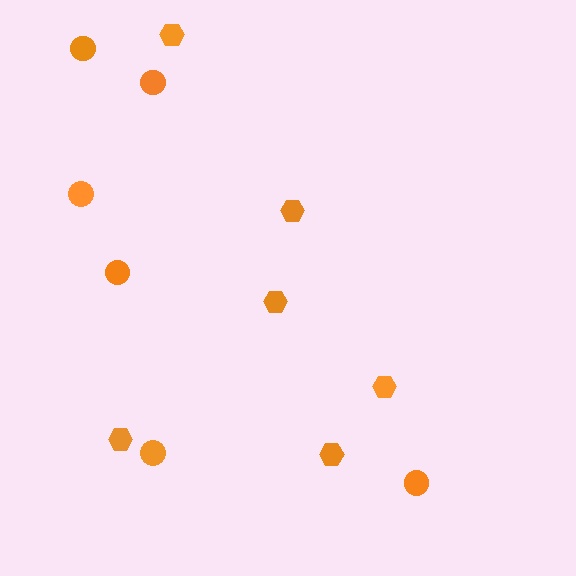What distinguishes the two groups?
There are 2 groups: one group of circles (6) and one group of hexagons (6).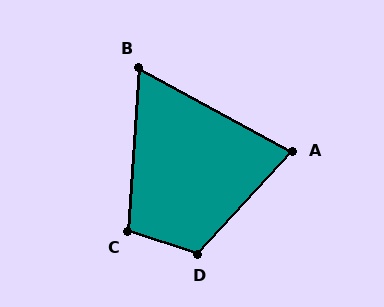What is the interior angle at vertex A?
Approximately 75 degrees (acute).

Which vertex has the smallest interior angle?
B, at approximately 65 degrees.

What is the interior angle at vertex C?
Approximately 105 degrees (obtuse).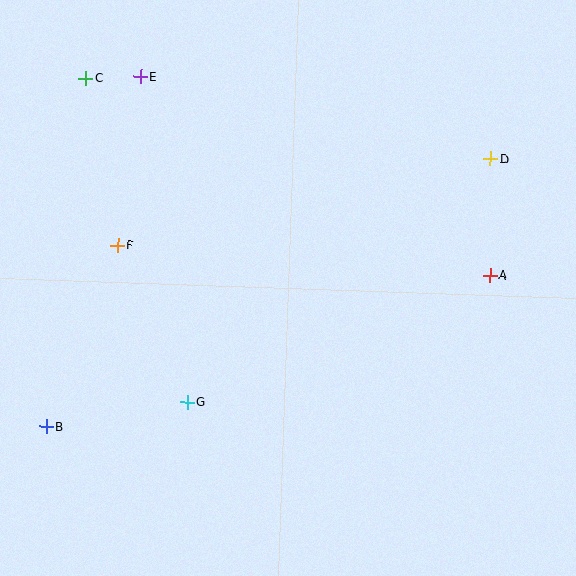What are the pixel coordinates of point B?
Point B is at (47, 427).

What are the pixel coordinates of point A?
Point A is at (490, 275).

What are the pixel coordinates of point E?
Point E is at (141, 76).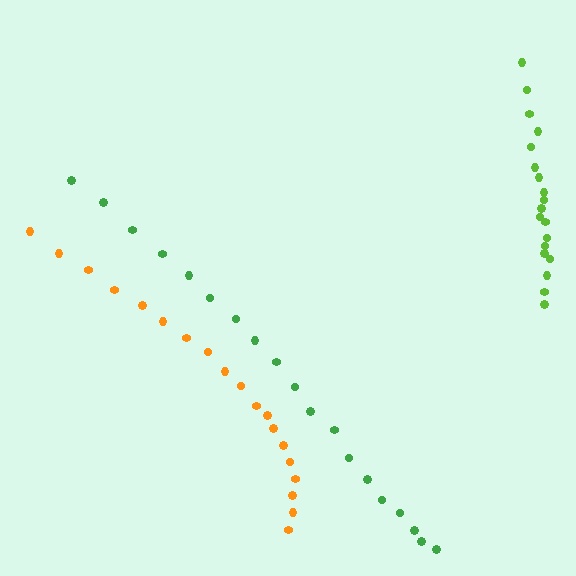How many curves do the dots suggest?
There are 3 distinct paths.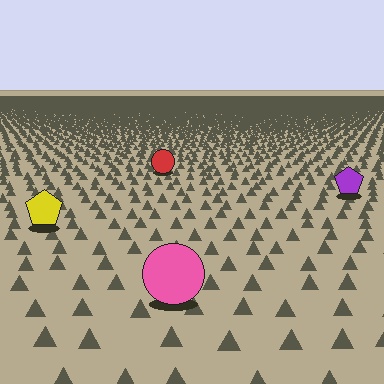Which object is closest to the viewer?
The pink circle is closest. The texture marks near it are larger and more spread out.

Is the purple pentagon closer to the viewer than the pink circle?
No. The pink circle is closer — you can tell from the texture gradient: the ground texture is coarser near it.